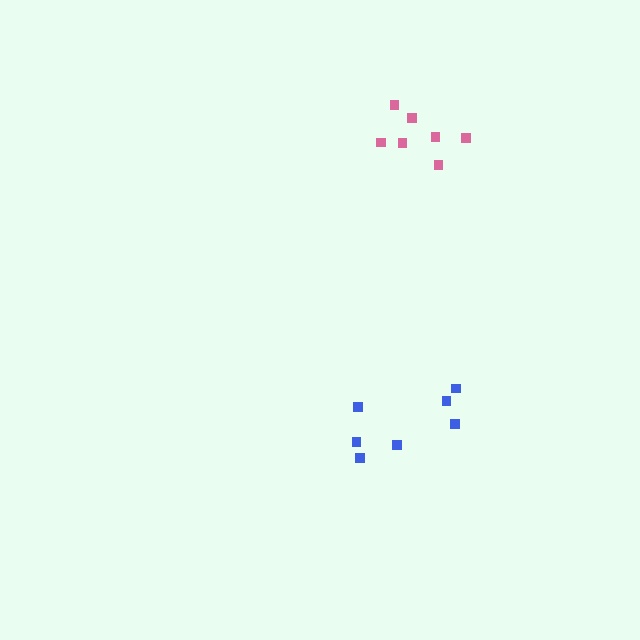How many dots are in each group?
Group 1: 7 dots, Group 2: 7 dots (14 total).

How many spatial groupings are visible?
There are 2 spatial groupings.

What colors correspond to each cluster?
The clusters are colored: pink, blue.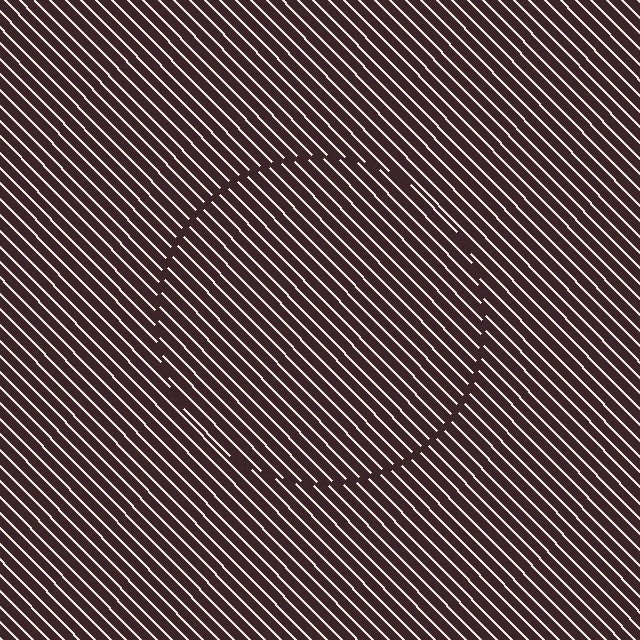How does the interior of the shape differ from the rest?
The interior of the shape contains the same grating, shifted by half a period — the contour is defined by the phase discontinuity where line-ends from the inner and outer gratings abut.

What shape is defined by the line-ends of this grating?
An illusory circle. The interior of the shape contains the same grating, shifted by half a period — the contour is defined by the phase discontinuity where line-ends from the inner and outer gratings abut.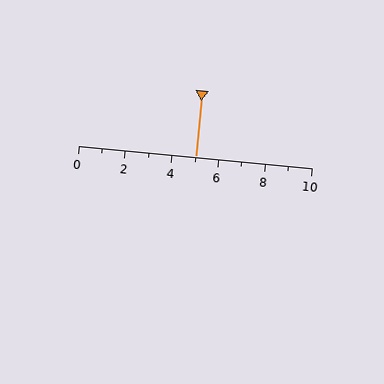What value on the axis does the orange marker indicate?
The marker indicates approximately 5.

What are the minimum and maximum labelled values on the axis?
The axis runs from 0 to 10.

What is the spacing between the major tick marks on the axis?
The major ticks are spaced 2 apart.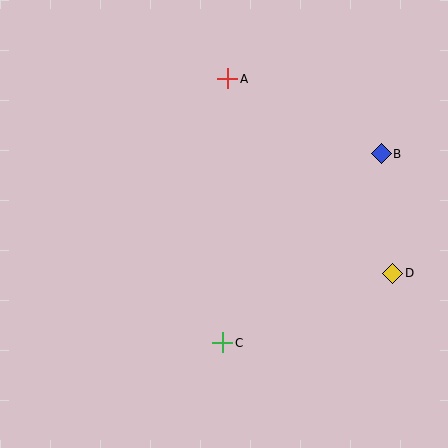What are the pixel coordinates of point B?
Point B is at (381, 154).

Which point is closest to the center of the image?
Point C at (223, 343) is closest to the center.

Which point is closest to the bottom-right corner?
Point D is closest to the bottom-right corner.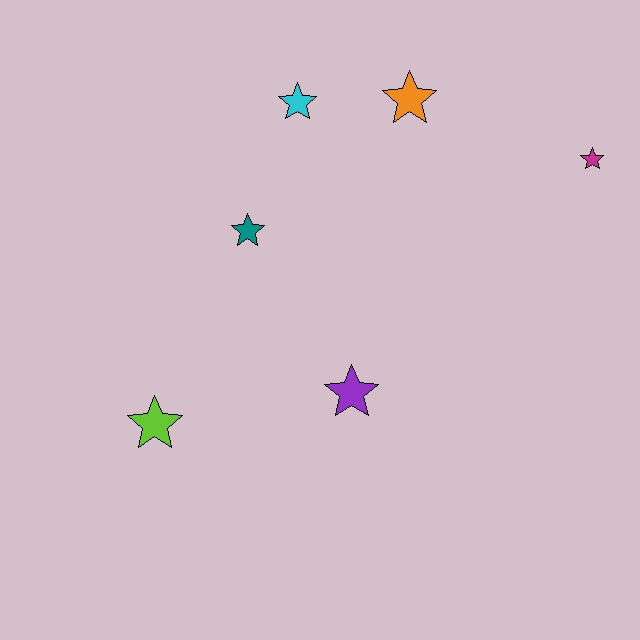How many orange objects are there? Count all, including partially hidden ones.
There is 1 orange object.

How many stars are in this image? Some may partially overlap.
There are 6 stars.